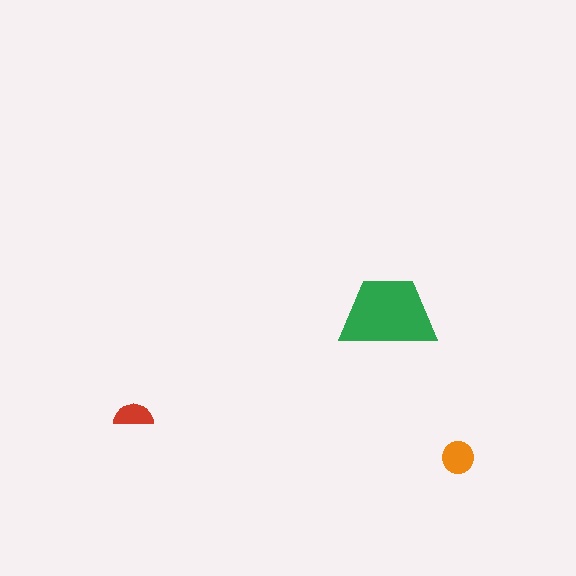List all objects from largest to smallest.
The green trapezoid, the orange circle, the red semicircle.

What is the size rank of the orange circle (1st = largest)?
2nd.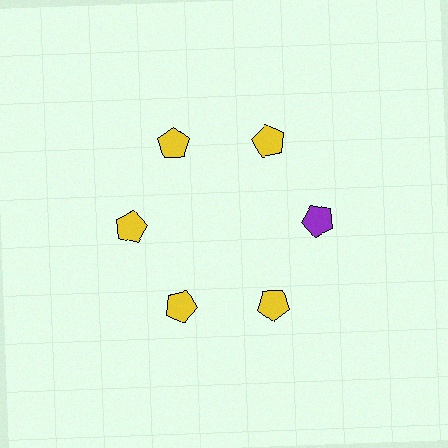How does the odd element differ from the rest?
It has a different color: purple instead of yellow.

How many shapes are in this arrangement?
There are 6 shapes arranged in a ring pattern.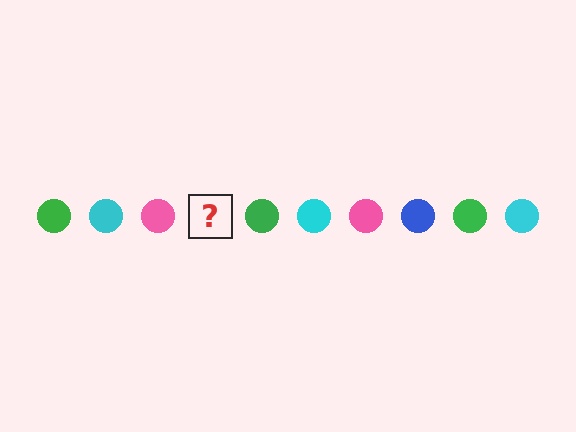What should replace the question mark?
The question mark should be replaced with a blue circle.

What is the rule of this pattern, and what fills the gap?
The rule is that the pattern cycles through green, cyan, pink, blue circles. The gap should be filled with a blue circle.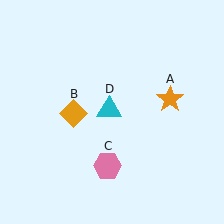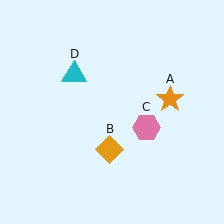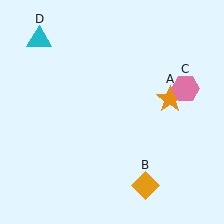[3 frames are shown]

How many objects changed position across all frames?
3 objects changed position: orange diamond (object B), pink hexagon (object C), cyan triangle (object D).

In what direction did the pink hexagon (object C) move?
The pink hexagon (object C) moved up and to the right.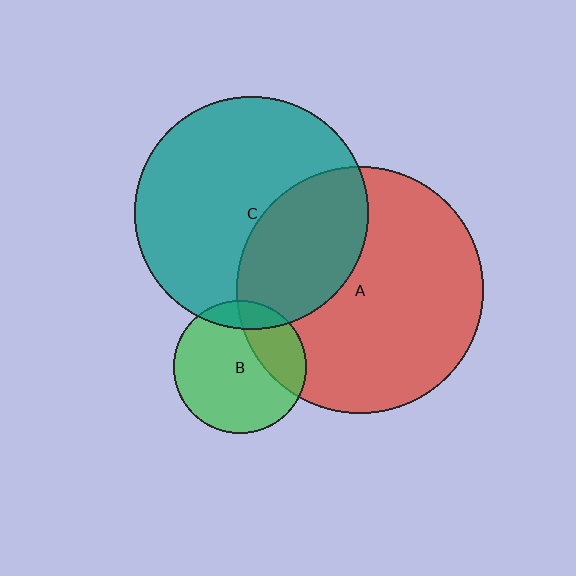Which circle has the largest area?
Circle A (red).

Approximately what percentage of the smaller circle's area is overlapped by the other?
Approximately 35%.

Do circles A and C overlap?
Yes.